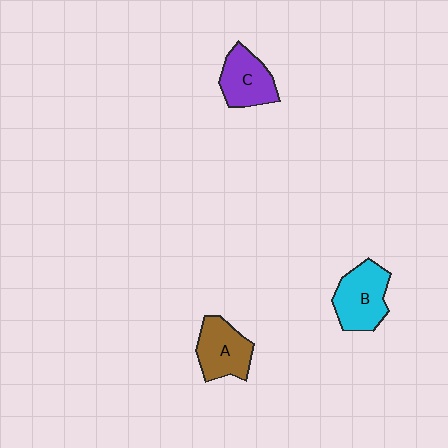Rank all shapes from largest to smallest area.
From largest to smallest: B (cyan), A (brown), C (purple).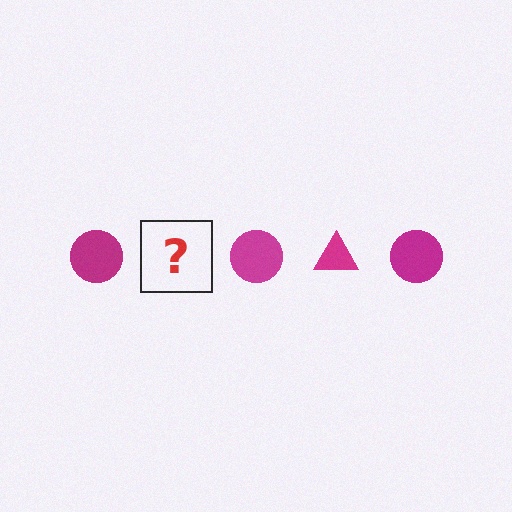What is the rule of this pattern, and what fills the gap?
The rule is that the pattern cycles through circle, triangle shapes in magenta. The gap should be filled with a magenta triangle.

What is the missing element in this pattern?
The missing element is a magenta triangle.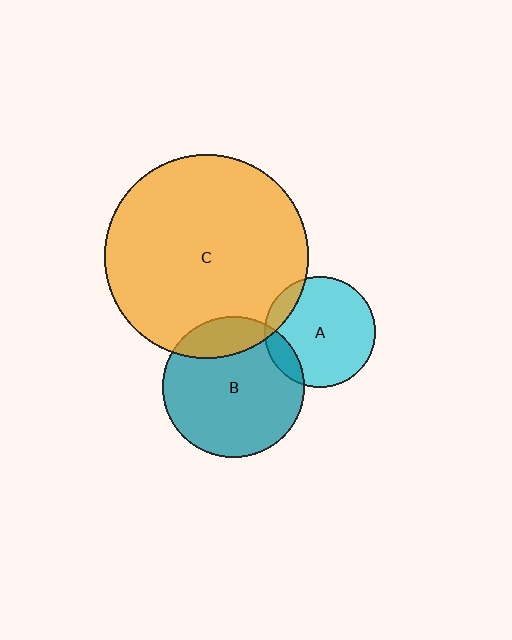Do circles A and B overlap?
Yes.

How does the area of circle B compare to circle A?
Approximately 1.6 times.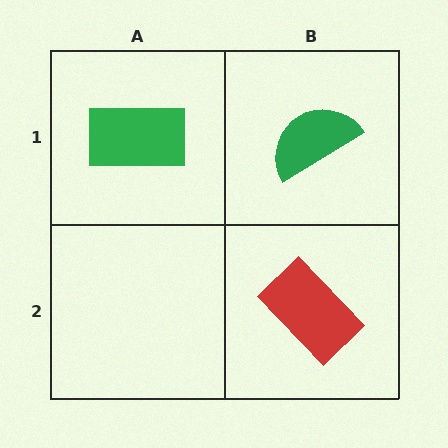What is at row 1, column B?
A green semicircle.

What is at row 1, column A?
A green rectangle.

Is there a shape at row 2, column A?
No, that cell is empty.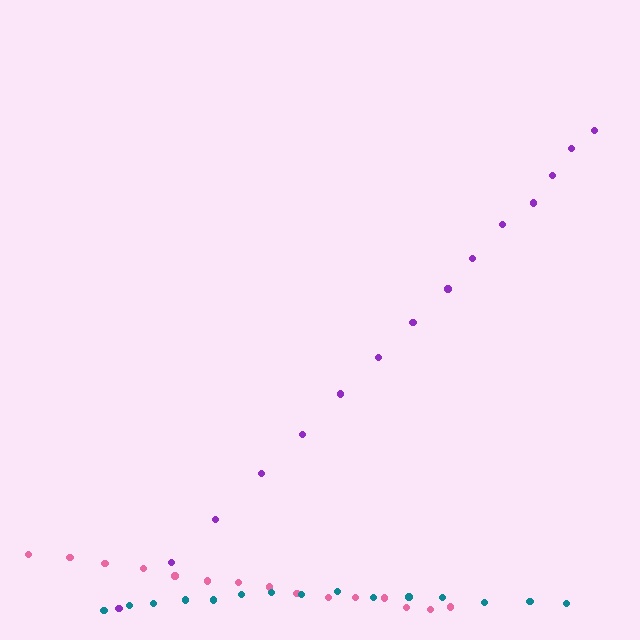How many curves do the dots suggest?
There are 3 distinct paths.